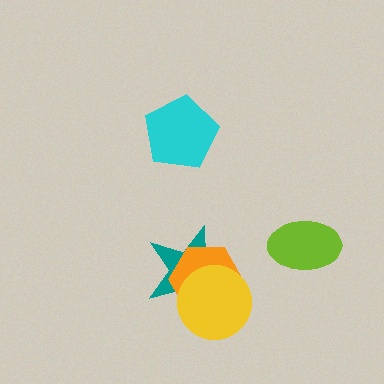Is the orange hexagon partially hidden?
Yes, it is partially covered by another shape.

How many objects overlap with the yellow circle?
2 objects overlap with the yellow circle.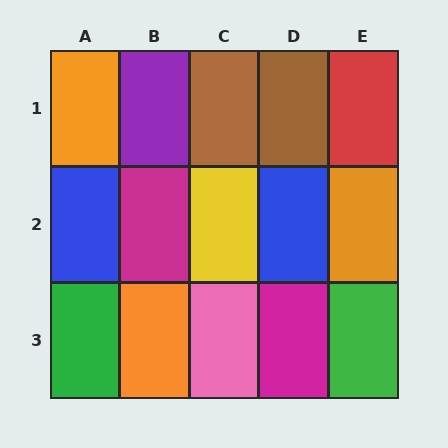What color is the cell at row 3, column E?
Green.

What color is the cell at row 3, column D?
Magenta.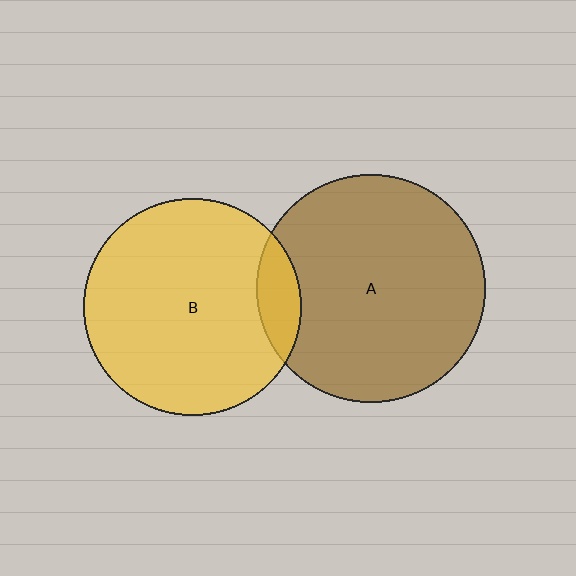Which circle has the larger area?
Circle A (brown).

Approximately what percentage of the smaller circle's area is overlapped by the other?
Approximately 10%.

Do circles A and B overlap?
Yes.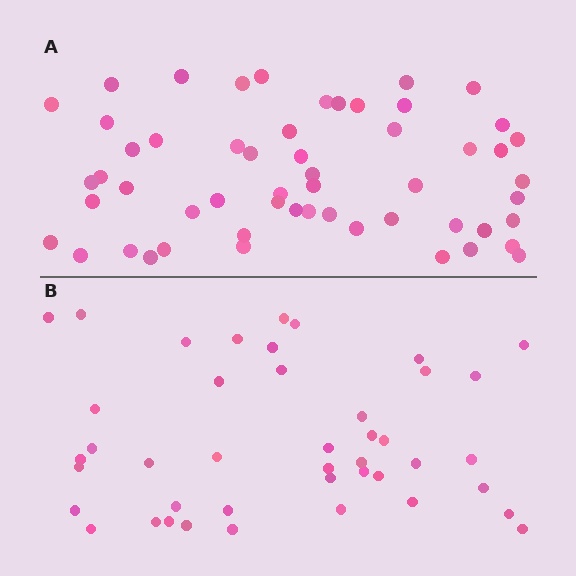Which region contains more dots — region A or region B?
Region A (the top region) has more dots.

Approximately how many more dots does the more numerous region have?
Region A has roughly 12 or so more dots than region B.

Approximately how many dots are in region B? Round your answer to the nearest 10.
About 40 dots. (The exact count is 43, which rounds to 40.)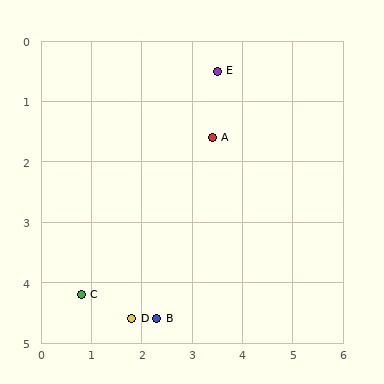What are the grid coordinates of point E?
Point E is at approximately (3.5, 0.5).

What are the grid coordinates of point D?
Point D is at approximately (1.8, 4.6).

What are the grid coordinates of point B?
Point B is at approximately (2.3, 4.6).